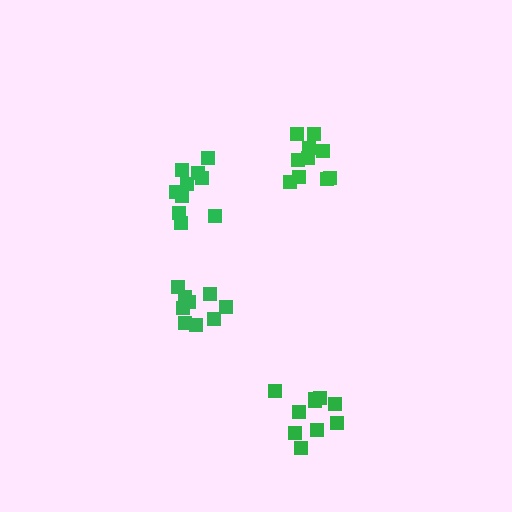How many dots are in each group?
Group 1: 10 dots, Group 2: 10 dots, Group 3: 10 dots, Group 4: 9 dots (39 total).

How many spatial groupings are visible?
There are 4 spatial groupings.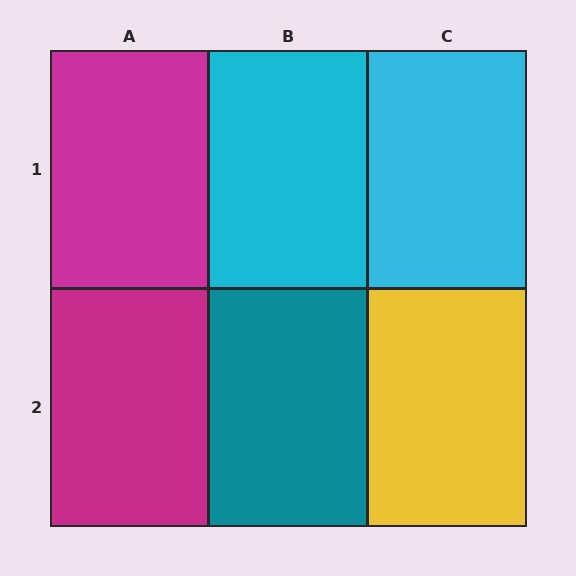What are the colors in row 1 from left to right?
Magenta, cyan, cyan.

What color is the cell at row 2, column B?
Teal.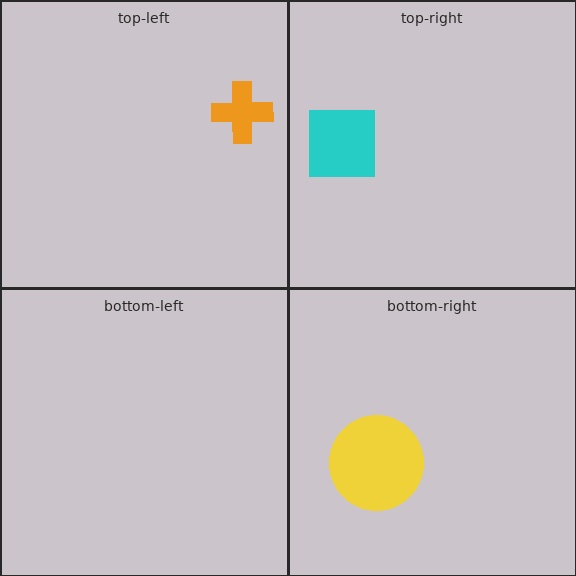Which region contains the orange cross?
The top-left region.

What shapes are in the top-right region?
The cyan square.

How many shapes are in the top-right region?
1.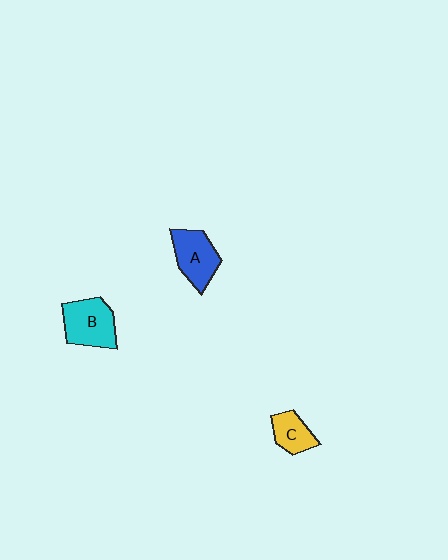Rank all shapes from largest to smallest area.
From largest to smallest: B (cyan), A (blue), C (yellow).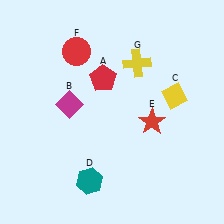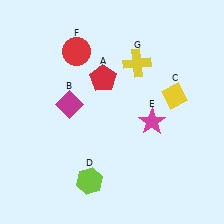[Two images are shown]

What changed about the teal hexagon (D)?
In Image 1, D is teal. In Image 2, it changed to lime.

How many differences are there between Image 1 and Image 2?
There are 2 differences between the two images.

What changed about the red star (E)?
In Image 1, E is red. In Image 2, it changed to magenta.